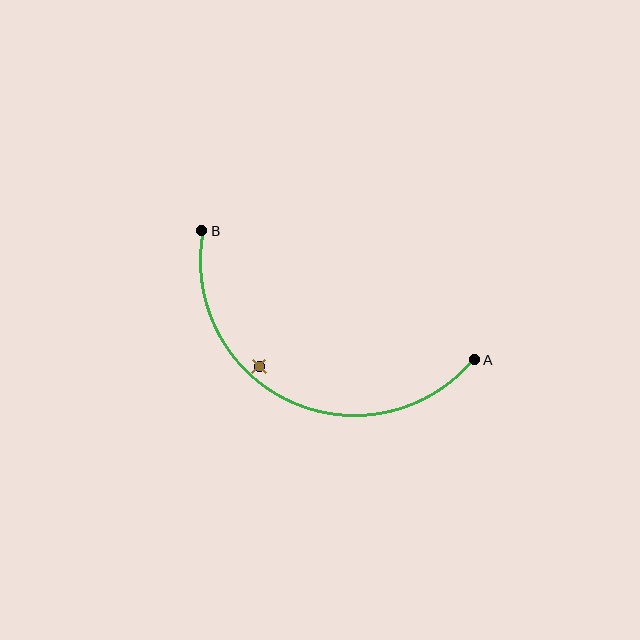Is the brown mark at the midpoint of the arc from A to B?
No — the brown mark does not lie on the arc at all. It sits slightly inside the curve.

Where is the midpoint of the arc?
The arc midpoint is the point on the curve farthest from the straight line joining A and B. It sits below that line.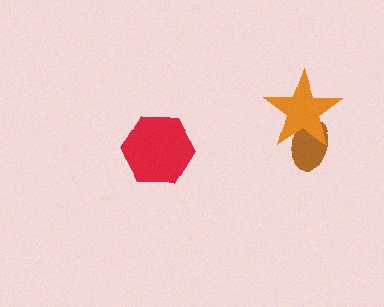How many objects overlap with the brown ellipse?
1 object overlaps with the brown ellipse.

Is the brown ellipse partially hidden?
Yes, it is partially covered by another shape.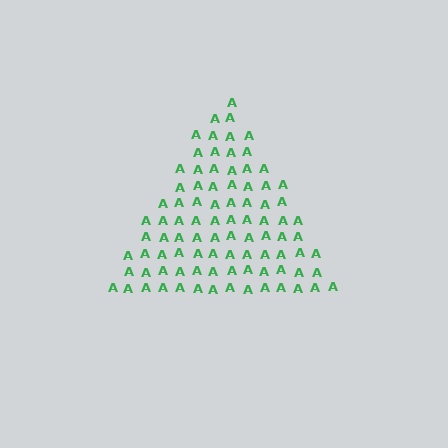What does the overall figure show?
The overall figure shows a triangle.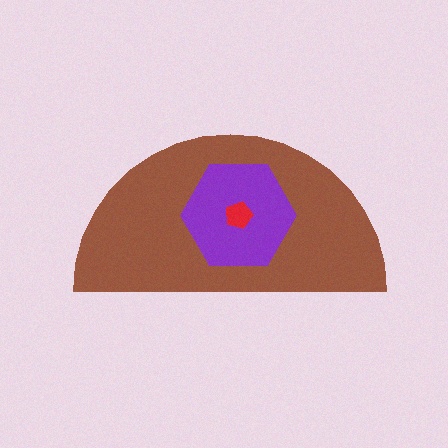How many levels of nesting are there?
3.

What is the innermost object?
The red pentagon.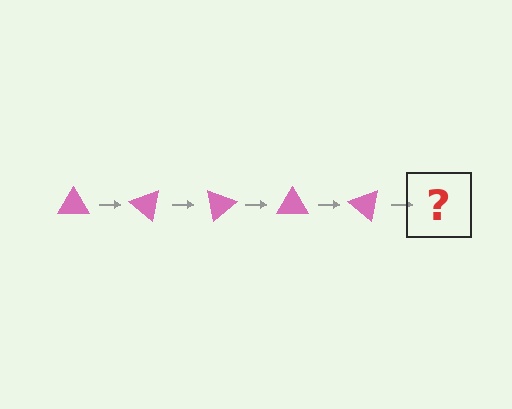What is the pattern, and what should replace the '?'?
The pattern is that the triangle rotates 40 degrees each step. The '?' should be a pink triangle rotated 200 degrees.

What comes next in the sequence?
The next element should be a pink triangle rotated 200 degrees.